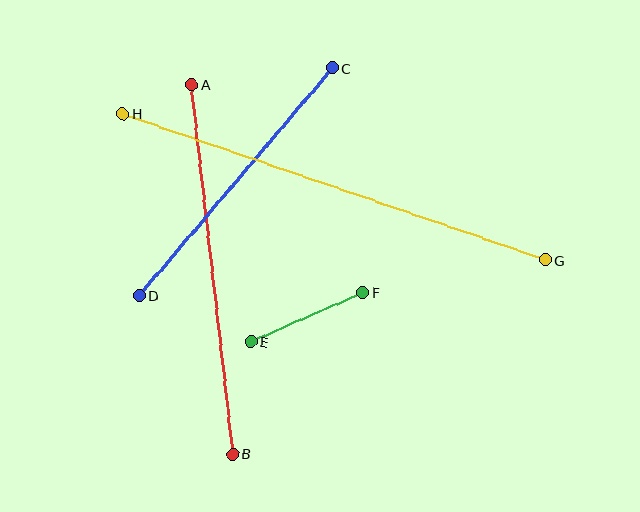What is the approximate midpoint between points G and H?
The midpoint is at approximately (334, 187) pixels.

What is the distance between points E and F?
The distance is approximately 122 pixels.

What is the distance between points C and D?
The distance is approximately 299 pixels.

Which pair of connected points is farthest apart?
Points G and H are farthest apart.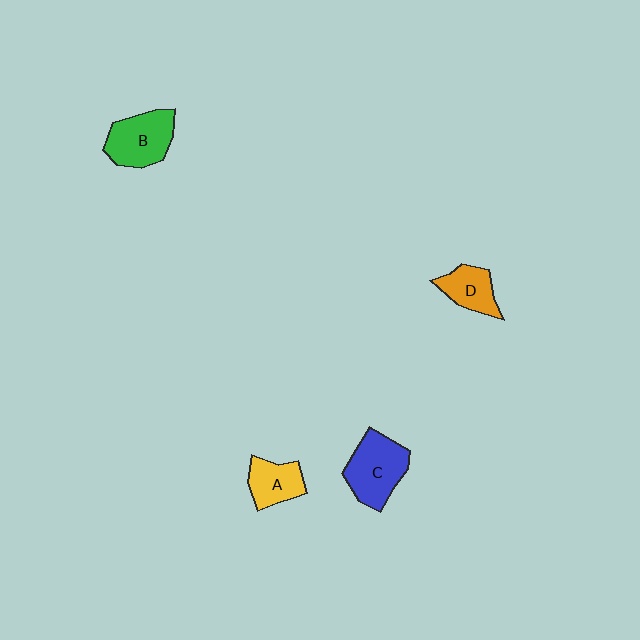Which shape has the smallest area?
Shape D (orange).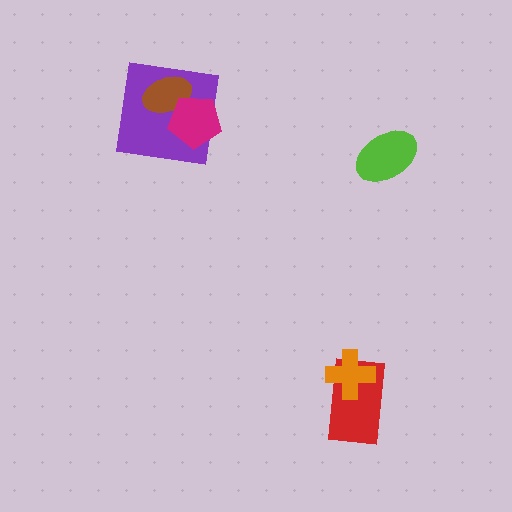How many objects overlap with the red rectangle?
1 object overlaps with the red rectangle.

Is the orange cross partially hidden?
No, no other shape covers it.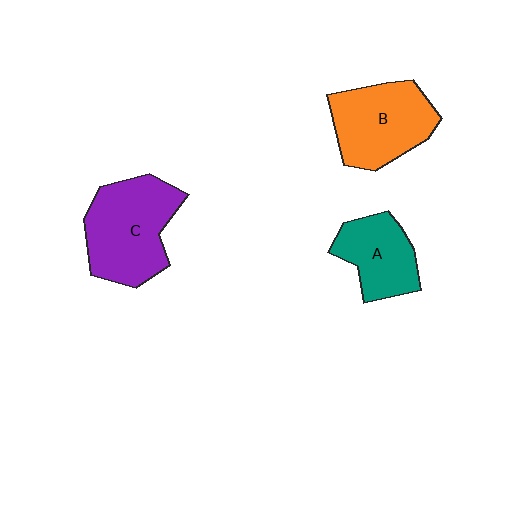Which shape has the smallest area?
Shape A (teal).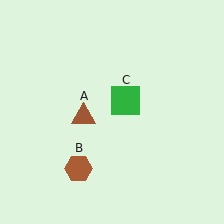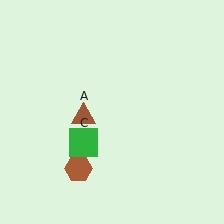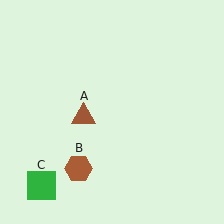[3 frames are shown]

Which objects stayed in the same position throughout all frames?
Brown triangle (object A) and brown hexagon (object B) remained stationary.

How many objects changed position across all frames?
1 object changed position: green square (object C).